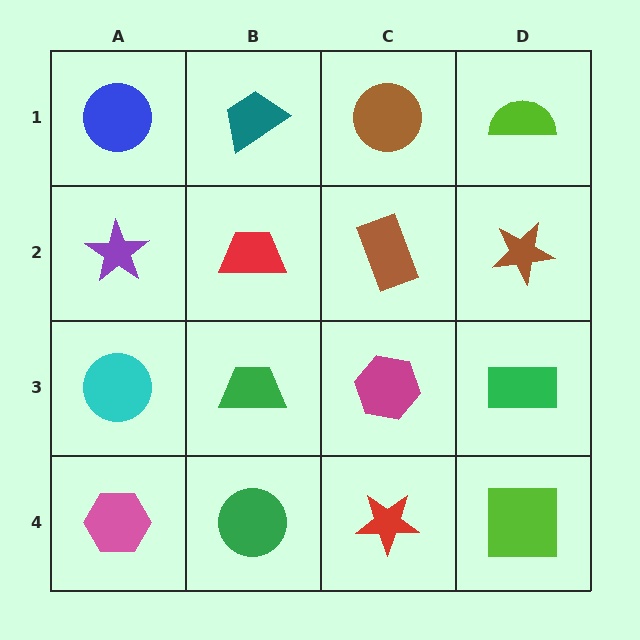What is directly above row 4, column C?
A magenta hexagon.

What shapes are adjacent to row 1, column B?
A red trapezoid (row 2, column B), a blue circle (row 1, column A), a brown circle (row 1, column C).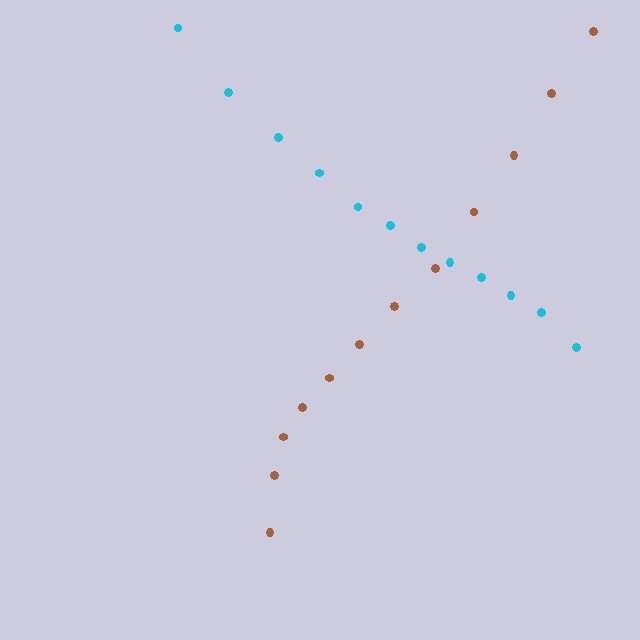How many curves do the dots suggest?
There are 2 distinct paths.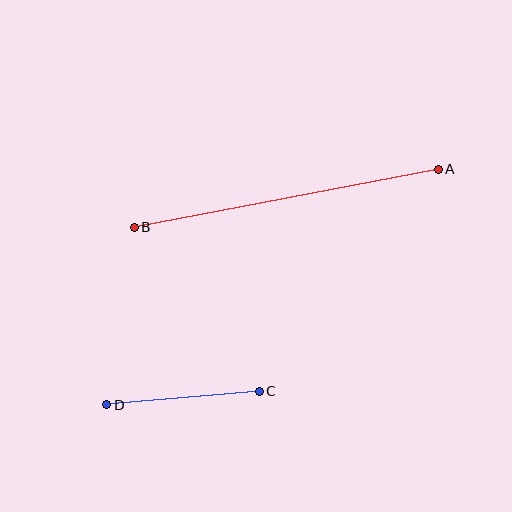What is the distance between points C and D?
The distance is approximately 153 pixels.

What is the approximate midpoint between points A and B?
The midpoint is at approximately (286, 198) pixels.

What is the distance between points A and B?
The distance is approximately 309 pixels.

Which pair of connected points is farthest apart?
Points A and B are farthest apart.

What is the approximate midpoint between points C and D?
The midpoint is at approximately (183, 398) pixels.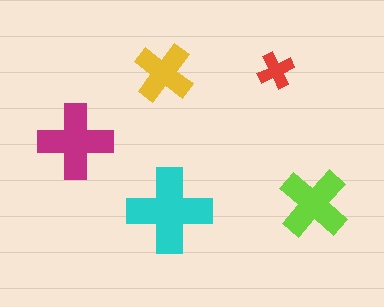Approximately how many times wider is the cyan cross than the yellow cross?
About 1.5 times wider.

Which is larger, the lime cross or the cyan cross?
The cyan one.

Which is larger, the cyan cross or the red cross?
The cyan one.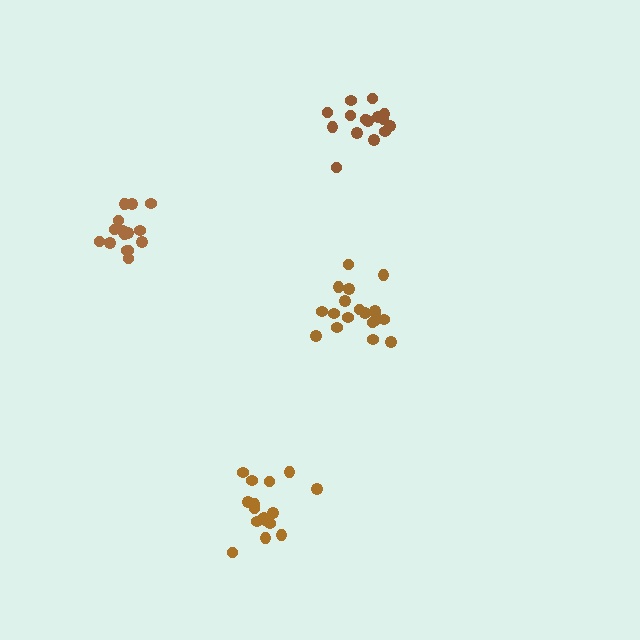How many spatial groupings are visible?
There are 4 spatial groupings.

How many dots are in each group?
Group 1: 16 dots, Group 2: 15 dots, Group 3: 15 dots, Group 4: 19 dots (65 total).